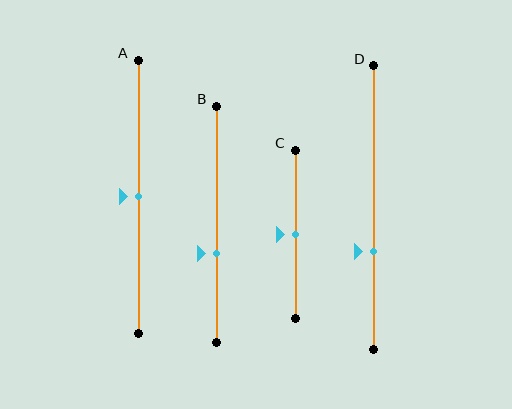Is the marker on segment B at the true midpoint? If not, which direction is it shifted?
No, the marker on segment B is shifted downward by about 12% of the segment length.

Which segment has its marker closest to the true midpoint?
Segment A has its marker closest to the true midpoint.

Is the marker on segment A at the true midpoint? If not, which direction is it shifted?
Yes, the marker on segment A is at the true midpoint.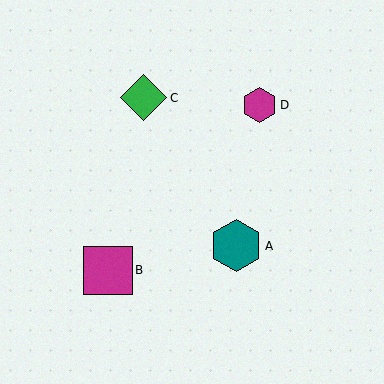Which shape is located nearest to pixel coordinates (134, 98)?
The green diamond (labeled C) at (144, 98) is nearest to that location.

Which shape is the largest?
The teal hexagon (labeled A) is the largest.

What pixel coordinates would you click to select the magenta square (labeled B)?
Click at (108, 270) to select the magenta square B.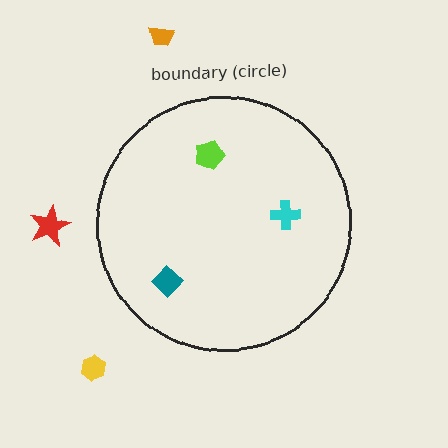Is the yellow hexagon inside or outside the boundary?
Outside.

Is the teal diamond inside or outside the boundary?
Inside.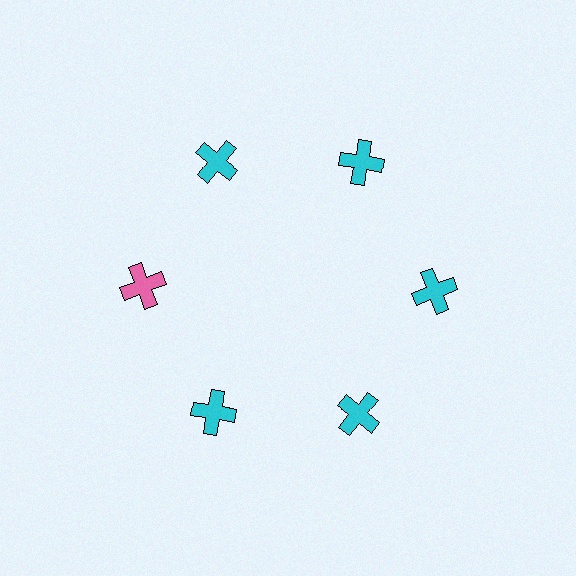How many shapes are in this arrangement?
There are 6 shapes arranged in a ring pattern.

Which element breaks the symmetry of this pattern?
The pink cross at roughly the 9 o'clock position breaks the symmetry. All other shapes are cyan crosses.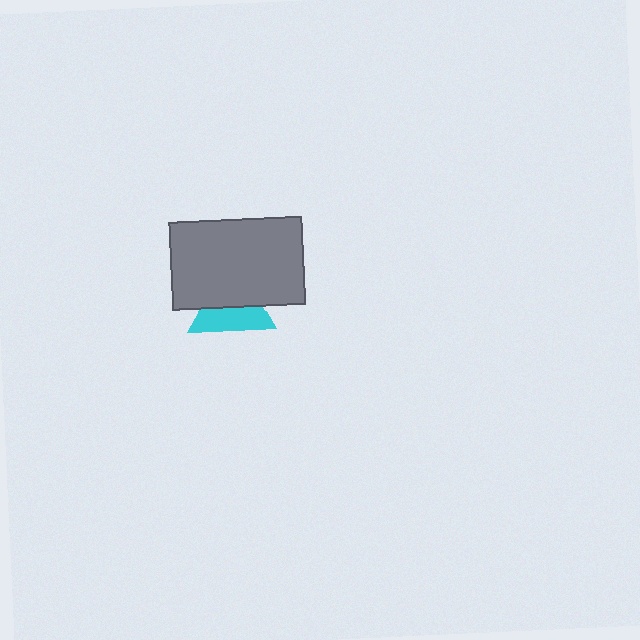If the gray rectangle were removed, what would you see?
You would see the complete cyan triangle.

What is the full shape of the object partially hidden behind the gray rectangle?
The partially hidden object is a cyan triangle.